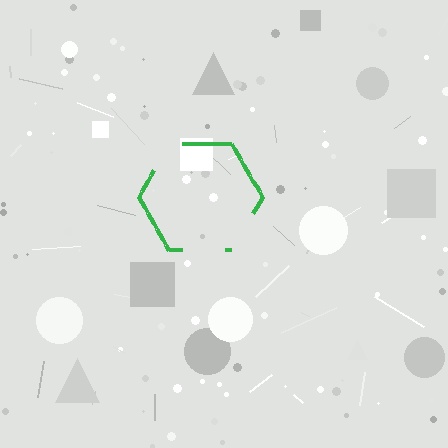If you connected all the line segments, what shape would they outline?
They would outline a hexagon.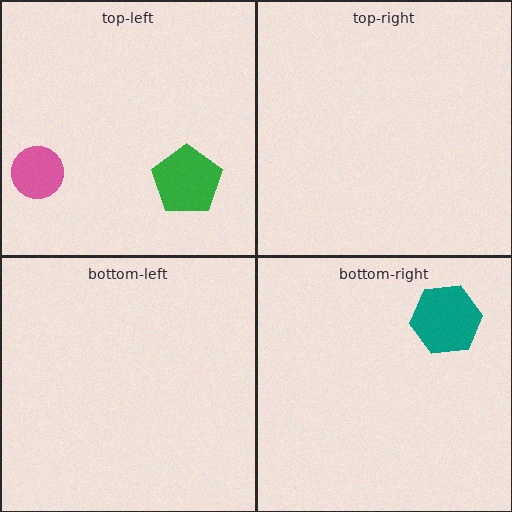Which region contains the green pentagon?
The top-left region.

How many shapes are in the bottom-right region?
1.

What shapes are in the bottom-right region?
The teal hexagon.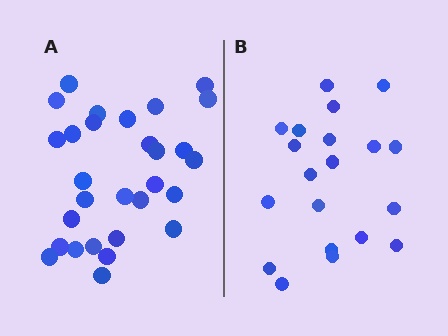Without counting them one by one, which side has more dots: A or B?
Region A (the left region) has more dots.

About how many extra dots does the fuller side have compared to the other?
Region A has roughly 8 or so more dots than region B.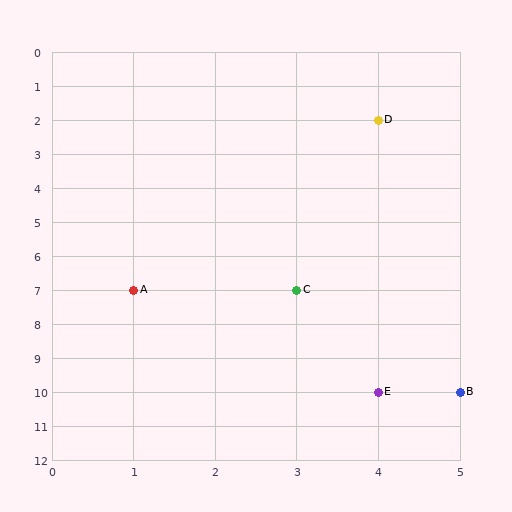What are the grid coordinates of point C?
Point C is at grid coordinates (3, 7).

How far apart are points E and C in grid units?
Points E and C are 1 column and 3 rows apart (about 3.2 grid units diagonally).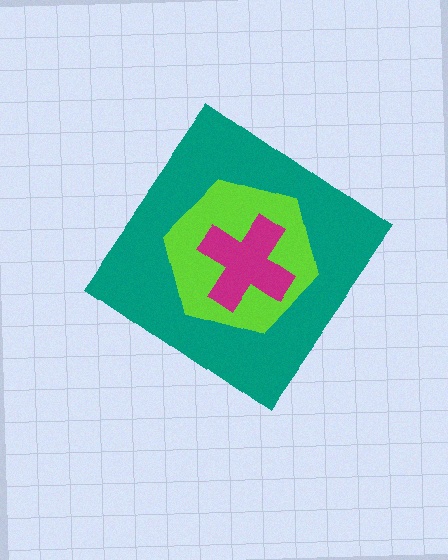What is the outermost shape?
The teal diamond.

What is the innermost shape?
The magenta cross.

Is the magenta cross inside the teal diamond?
Yes.